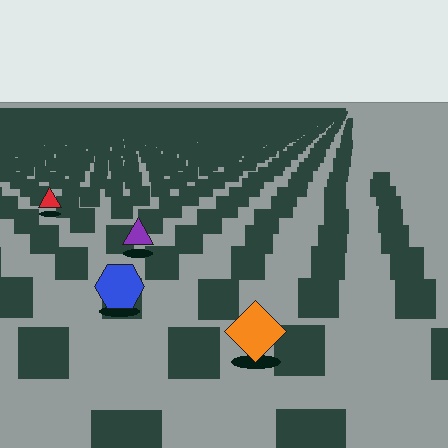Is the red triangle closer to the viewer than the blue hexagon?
No. The blue hexagon is closer — you can tell from the texture gradient: the ground texture is coarser near it.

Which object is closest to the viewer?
The orange diamond is closest. The texture marks near it are larger and more spread out.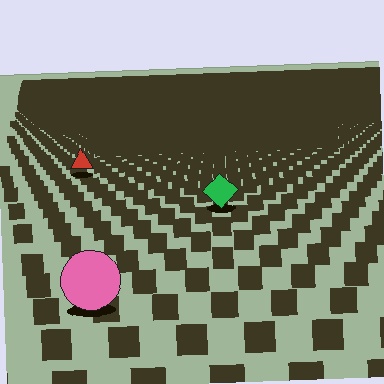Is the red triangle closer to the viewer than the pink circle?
No. The pink circle is closer — you can tell from the texture gradient: the ground texture is coarser near it.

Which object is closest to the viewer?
The pink circle is closest. The texture marks near it are larger and more spread out.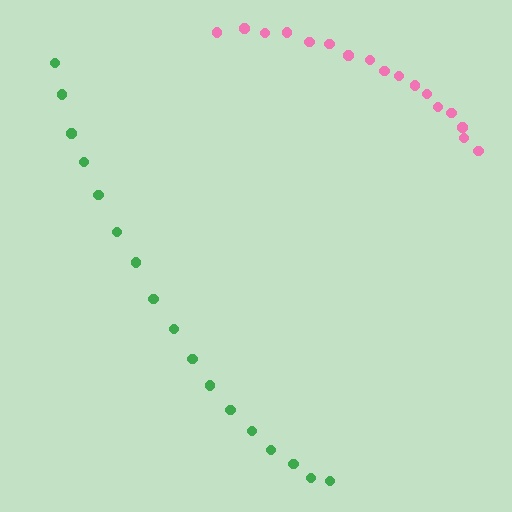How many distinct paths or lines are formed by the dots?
There are 2 distinct paths.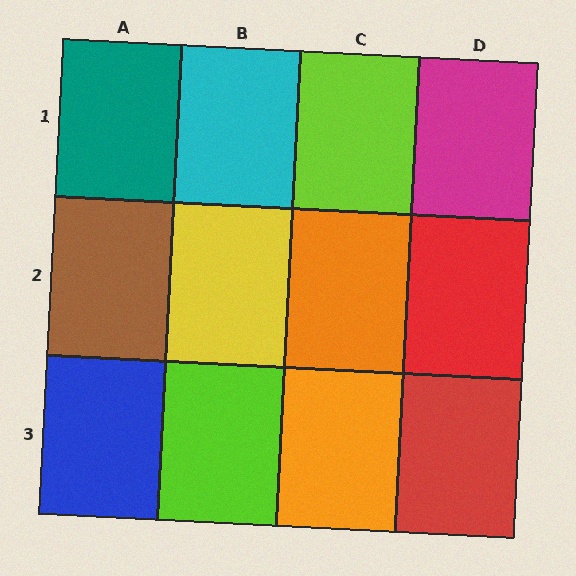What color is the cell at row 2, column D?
Red.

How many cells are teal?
1 cell is teal.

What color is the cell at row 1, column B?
Cyan.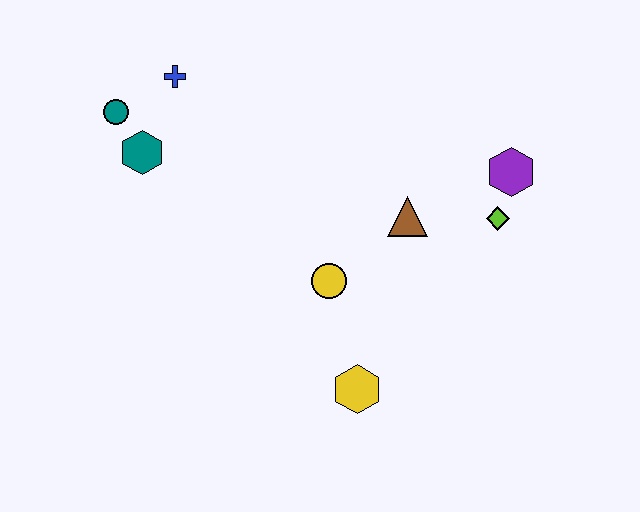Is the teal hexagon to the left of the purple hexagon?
Yes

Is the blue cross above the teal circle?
Yes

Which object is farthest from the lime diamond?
The teal circle is farthest from the lime diamond.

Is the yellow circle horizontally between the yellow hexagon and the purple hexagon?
No